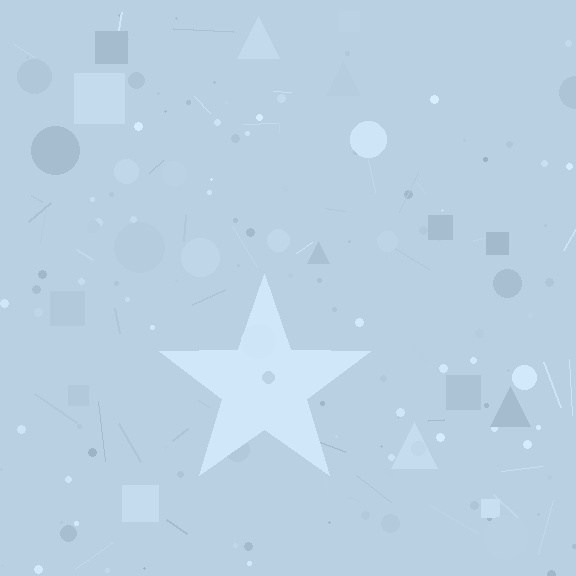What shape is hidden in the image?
A star is hidden in the image.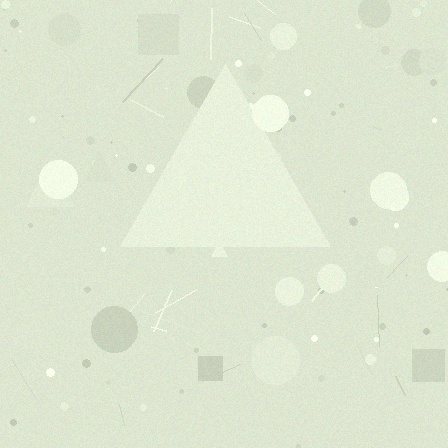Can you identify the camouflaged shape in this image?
The camouflaged shape is a triangle.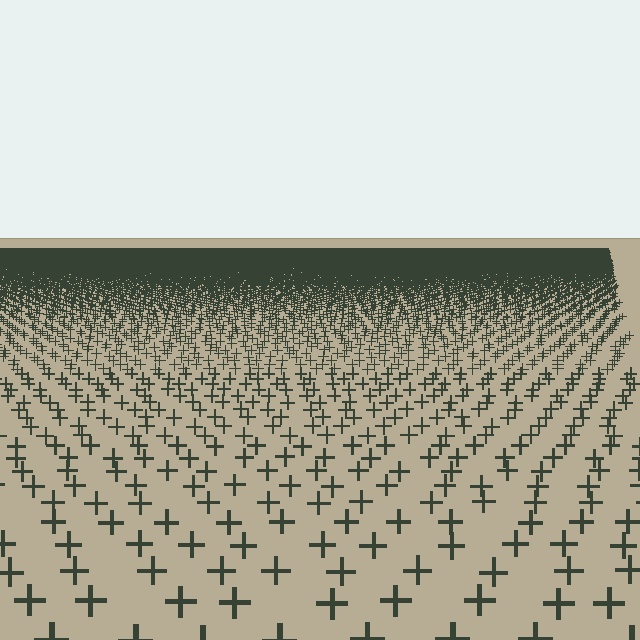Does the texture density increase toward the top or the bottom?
Density increases toward the top.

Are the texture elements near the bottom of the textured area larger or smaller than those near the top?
Larger. Near the bottom, elements are closer to the viewer and appear at a bigger on-screen size.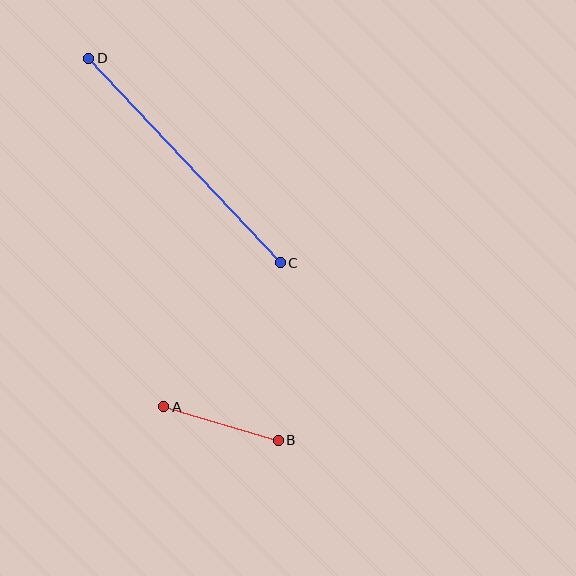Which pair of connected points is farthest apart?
Points C and D are farthest apart.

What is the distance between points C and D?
The distance is approximately 280 pixels.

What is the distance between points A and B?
The distance is approximately 119 pixels.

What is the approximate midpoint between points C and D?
The midpoint is at approximately (184, 160) pixels.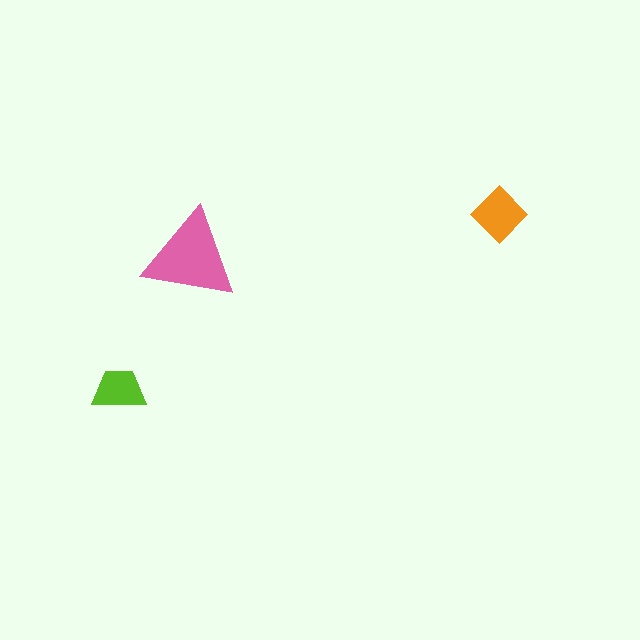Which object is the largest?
The pink triangle.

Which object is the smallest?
The lime trapezoid.